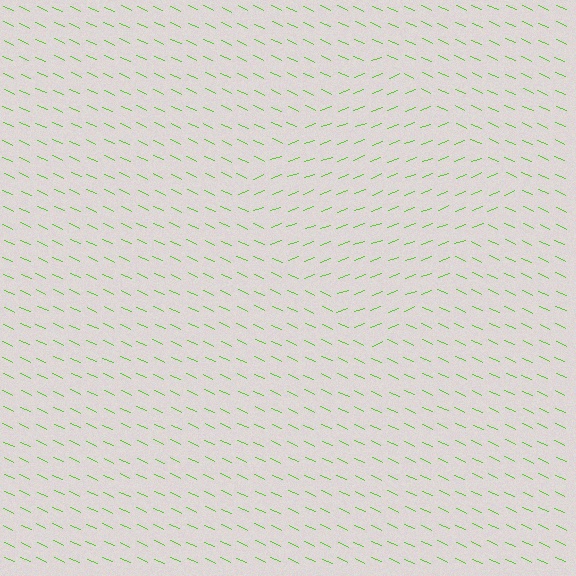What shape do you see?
I see a diamond.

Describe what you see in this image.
The image is filled with small lime line segments. A diamond region in the image has lines oriented differently from the surrounding lines, creating a visible texture boundary.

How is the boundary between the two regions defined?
The boundary is defined purely by a change in line orientation (approximately 45 degrees difference). All lines are the same color and thickness.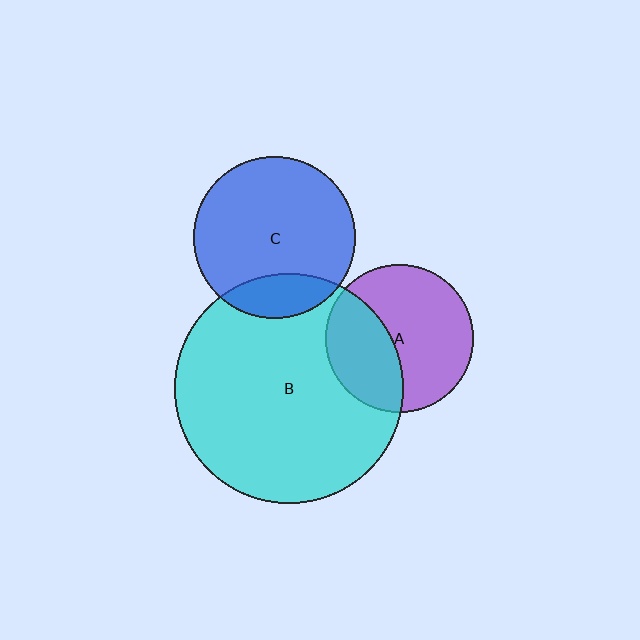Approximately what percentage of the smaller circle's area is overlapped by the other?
Approximately 20%.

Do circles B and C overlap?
Yes.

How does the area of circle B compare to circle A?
Approximately 2.4 times.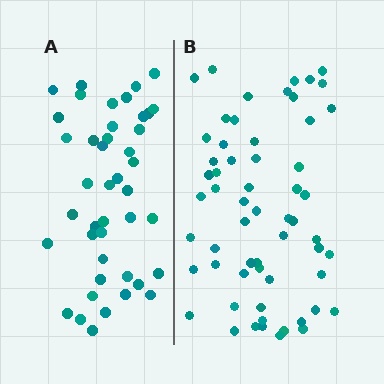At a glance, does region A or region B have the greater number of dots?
Region B (the right region) has more dots.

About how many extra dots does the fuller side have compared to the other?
Region B has approximately 15 more dots than region A.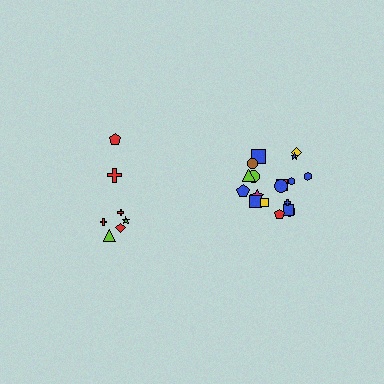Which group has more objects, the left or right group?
The right group.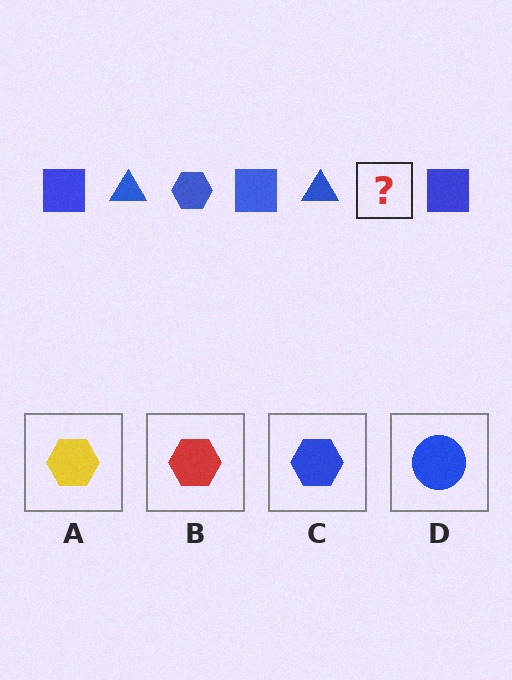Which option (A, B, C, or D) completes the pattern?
C.